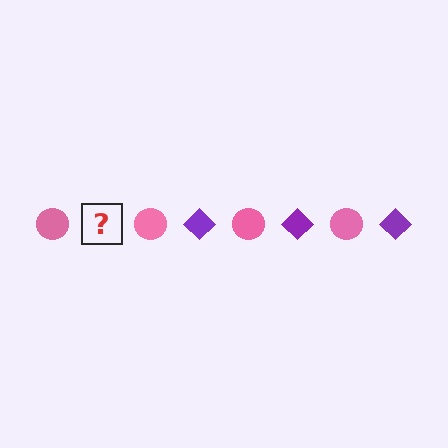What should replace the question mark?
The question mark should be replaced with a purple diamond.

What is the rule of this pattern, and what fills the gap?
The rule is that the pattern alternates between pink circle and purple diamond. The gap should be filled with a purple diamond.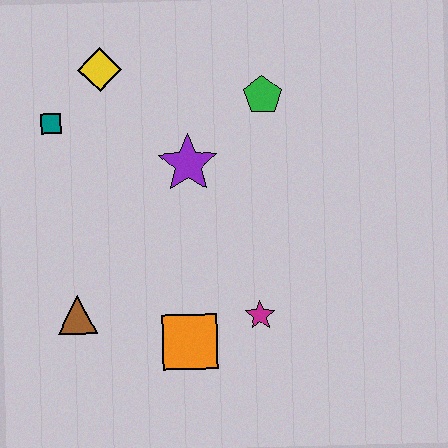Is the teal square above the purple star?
Yes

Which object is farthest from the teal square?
The magenta star is farthest from the teal square.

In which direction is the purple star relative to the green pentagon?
The purple star is to the left of the green pentagon.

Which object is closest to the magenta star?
The orange square is closest to the magenta star.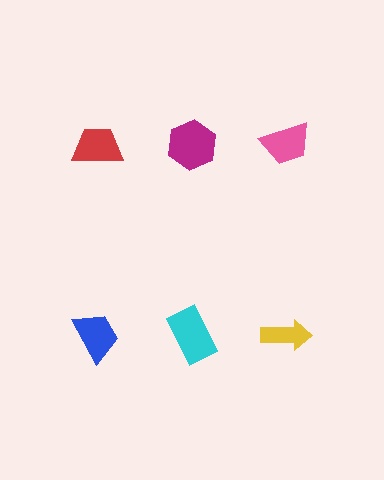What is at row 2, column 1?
A blue trapezoid.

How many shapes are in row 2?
3 shapes.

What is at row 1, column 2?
A magenta hexagon.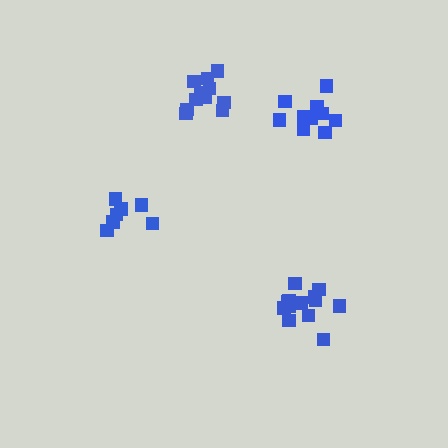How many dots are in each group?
Group 1: 7 dots, Group 2: 13 dots, Group 3: 11 dots, Group 4: 12 dots (43 total).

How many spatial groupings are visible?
There are 4 spatial groupings.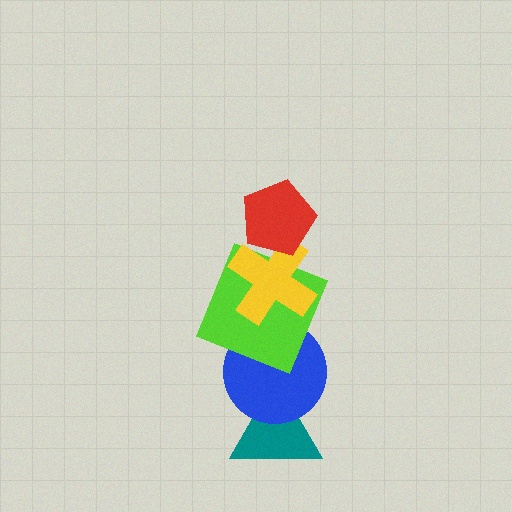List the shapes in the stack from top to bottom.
From top to bottom: the red pentagon, the yellow cross, the lime square, the blue circle, the teal triangle.